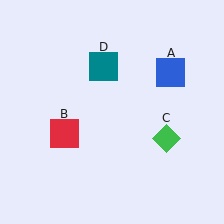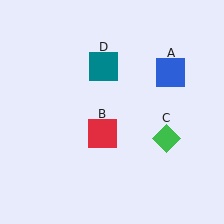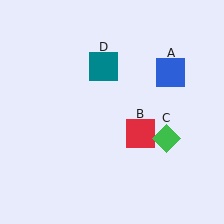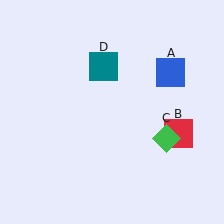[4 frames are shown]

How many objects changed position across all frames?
1 object changed position: red square (object B).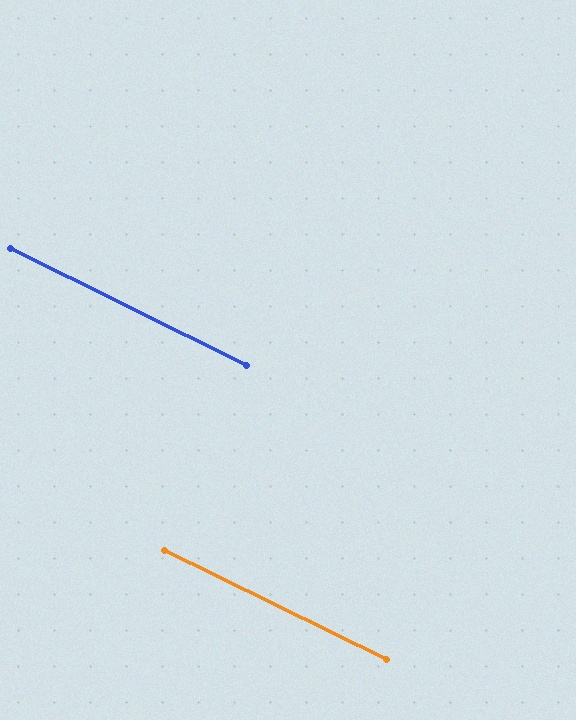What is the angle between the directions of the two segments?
Approximately 0 degrees.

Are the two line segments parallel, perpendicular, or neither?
Parallel — their directions differ by only 0.3°.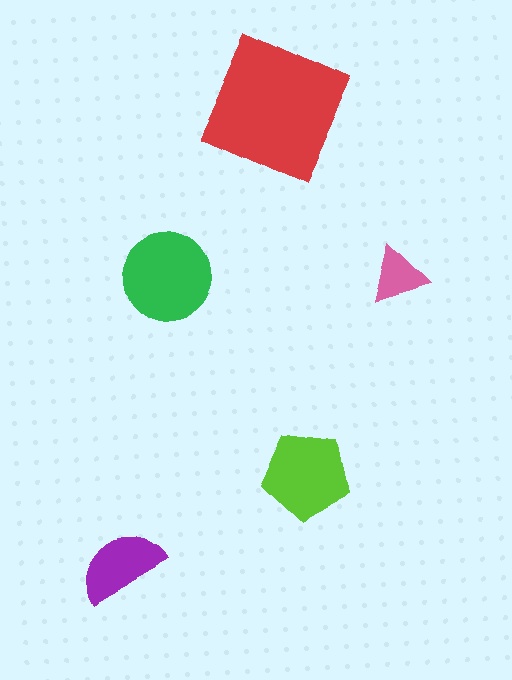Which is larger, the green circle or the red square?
The red square.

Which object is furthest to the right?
The pink triangle is rightmost.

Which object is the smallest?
The pink triangle.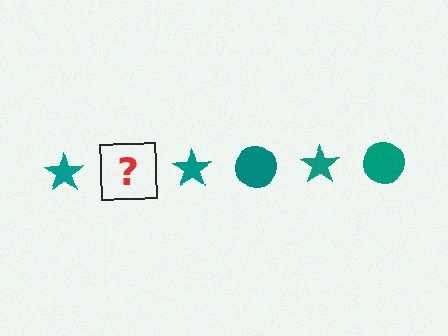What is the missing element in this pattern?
The missing element is a teal circle.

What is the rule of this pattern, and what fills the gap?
The rule is that the pattern cycles through star, circle shapes in teal. The gap should be filled with a teal circle.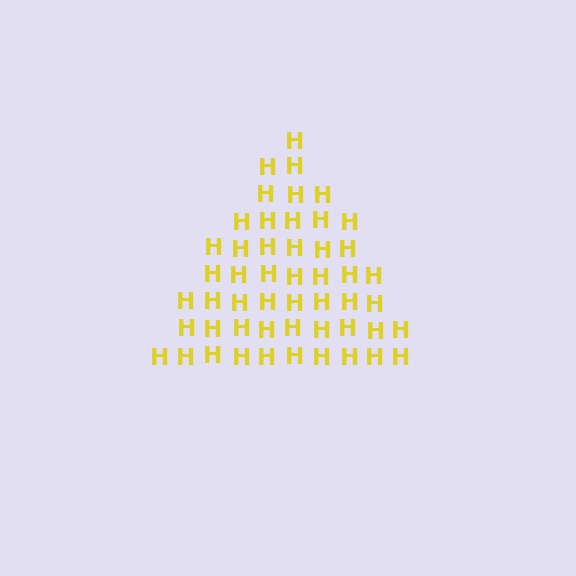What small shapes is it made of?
It is made of small letter H's.